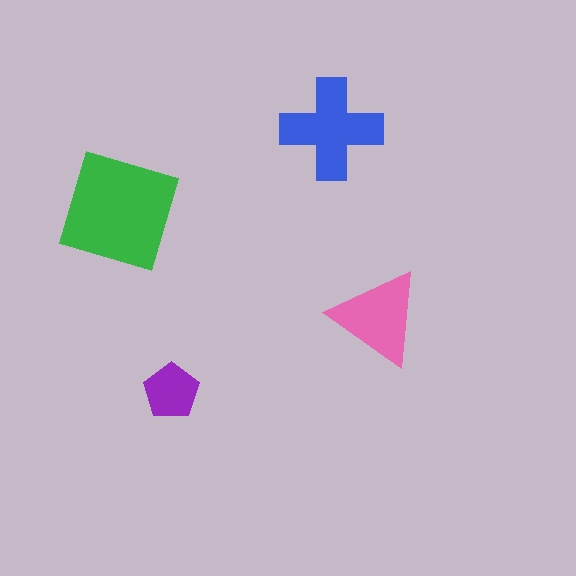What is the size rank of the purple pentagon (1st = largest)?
4th.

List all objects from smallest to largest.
The purple pentagon, the pink triangle, the blue cross, the green square.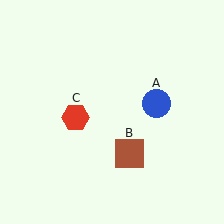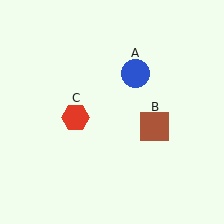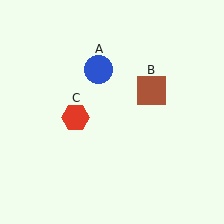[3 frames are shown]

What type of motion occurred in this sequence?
The blue circle (object A), brown square (object B) rotated counterclockwise around the center of the scene.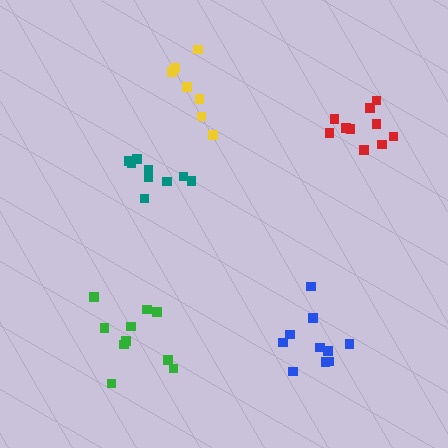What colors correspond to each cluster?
The clusters are colored: red, blue, green, yellow, teal.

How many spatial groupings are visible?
There are 5 spatial groupings.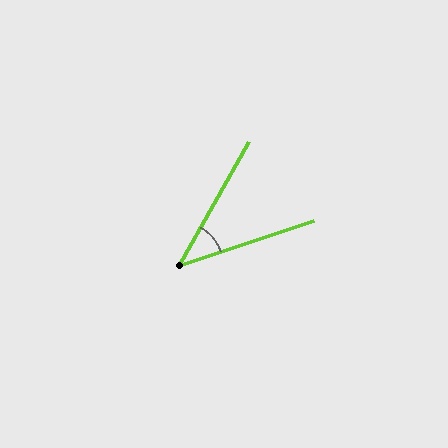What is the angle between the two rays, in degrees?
Approximately 42 degrees.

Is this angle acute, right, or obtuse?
It is acute.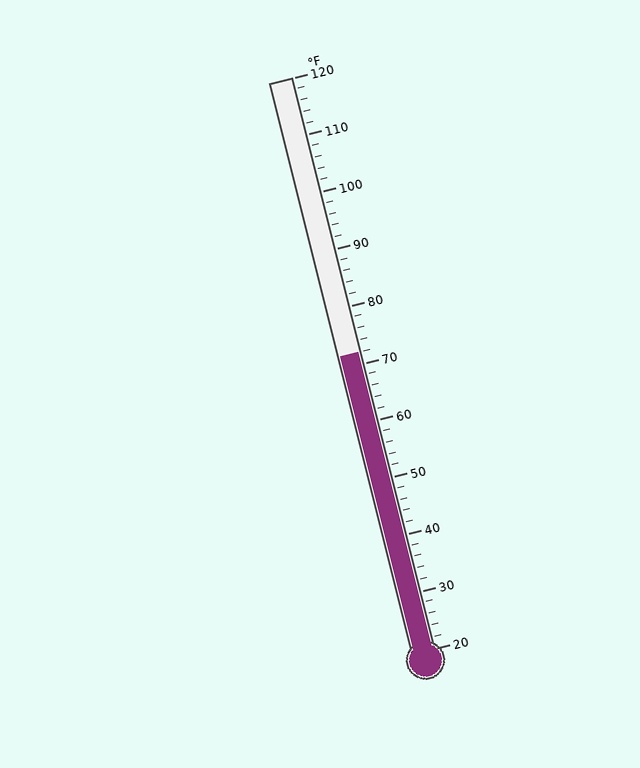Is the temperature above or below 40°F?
The temperature is above 40°F.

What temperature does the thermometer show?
The thermometer shows approximately 72°F.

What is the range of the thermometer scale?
The thermometer scale ranges from 20°F to 120°F.